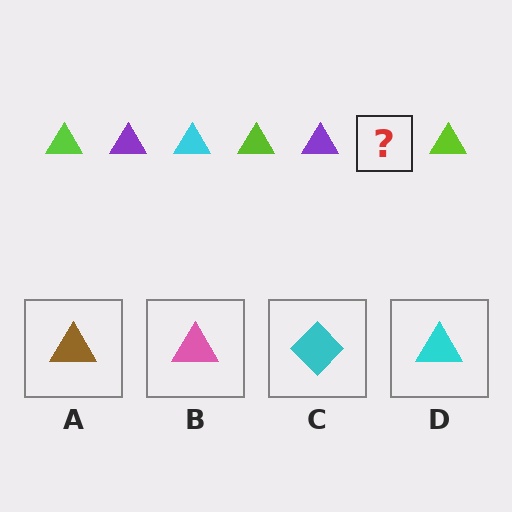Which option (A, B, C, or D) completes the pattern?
D.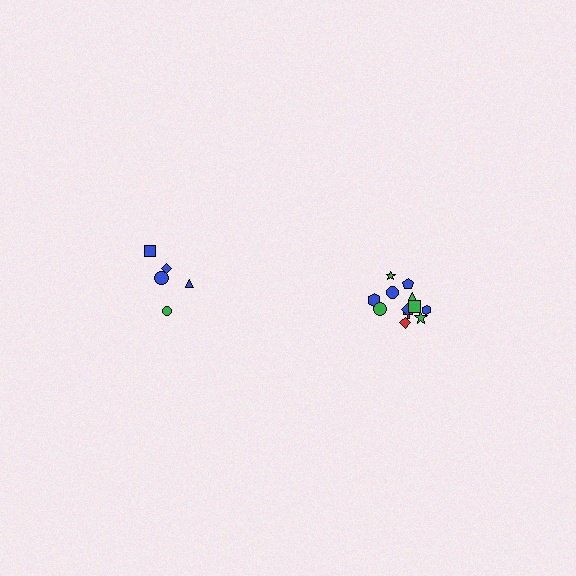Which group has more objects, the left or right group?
The right group.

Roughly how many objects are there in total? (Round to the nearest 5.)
Roughly 15 objects in total.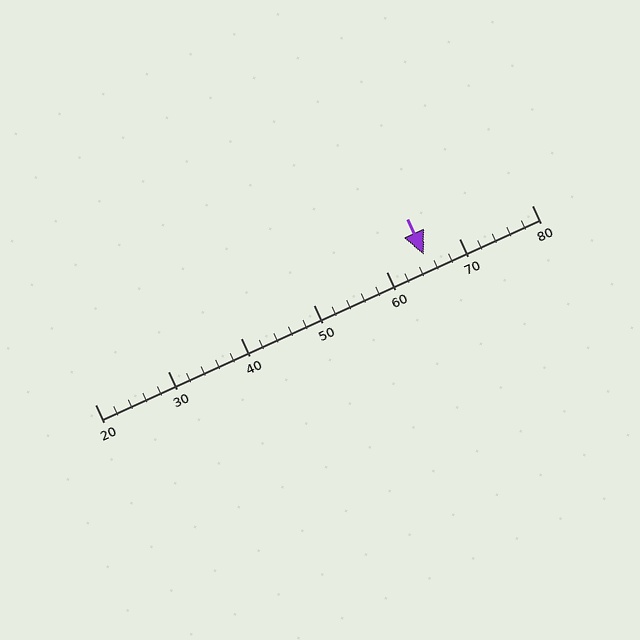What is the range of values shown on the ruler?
The ruler shows values from 20 to 80.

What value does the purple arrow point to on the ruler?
The purple arrow points to approximately 65.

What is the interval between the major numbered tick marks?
The major tick marks are spaced 10 units apart.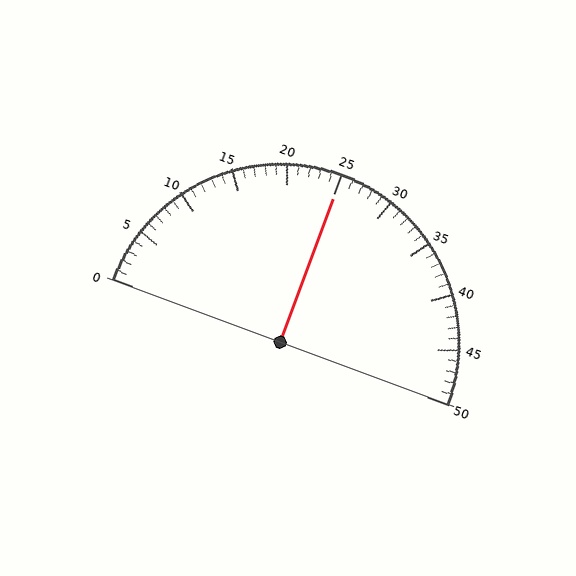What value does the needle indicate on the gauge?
The needle indicates approximately 25.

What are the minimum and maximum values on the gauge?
The gauge ranges from 0 to 50.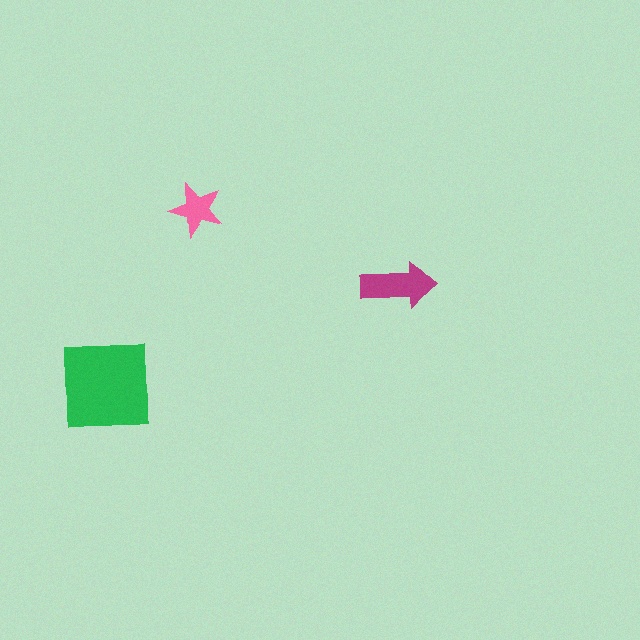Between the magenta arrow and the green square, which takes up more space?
The green square.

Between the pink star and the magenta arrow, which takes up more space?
The magenta arrow.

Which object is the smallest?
The pink star.